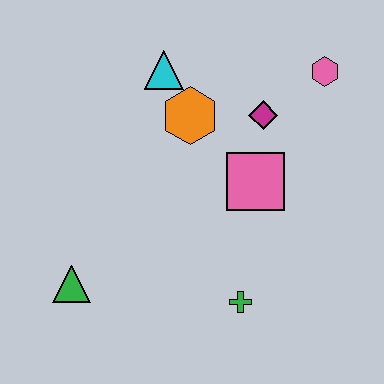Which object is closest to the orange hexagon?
The cyan triangle is closest to the orange hexagon.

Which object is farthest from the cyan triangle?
The green cross is farthest from the cyan triangle.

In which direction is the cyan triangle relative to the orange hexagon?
The cyan triangle is above the orange hexagon.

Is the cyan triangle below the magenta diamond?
No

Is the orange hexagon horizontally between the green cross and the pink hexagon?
No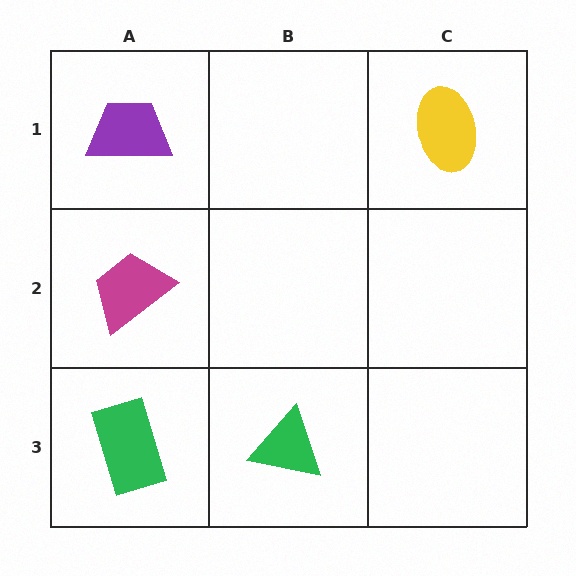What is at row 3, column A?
A green rectangle.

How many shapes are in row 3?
2 shapes.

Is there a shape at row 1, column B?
No, that cell is empty.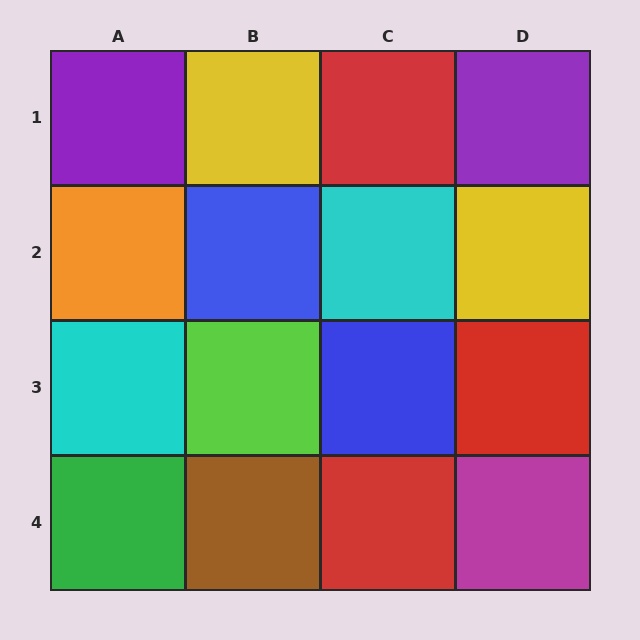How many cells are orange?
1 cell is orange.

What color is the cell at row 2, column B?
Blue.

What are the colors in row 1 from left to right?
Purple, yellow, red, purple.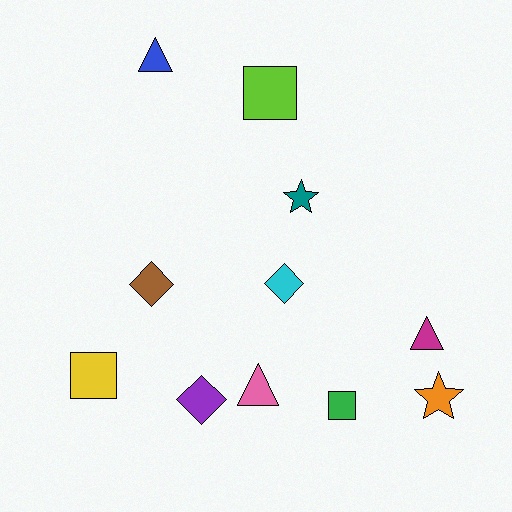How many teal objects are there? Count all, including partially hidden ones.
There is 1 teal object.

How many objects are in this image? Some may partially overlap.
There are 11 objects.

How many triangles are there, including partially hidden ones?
There are 3 triangles.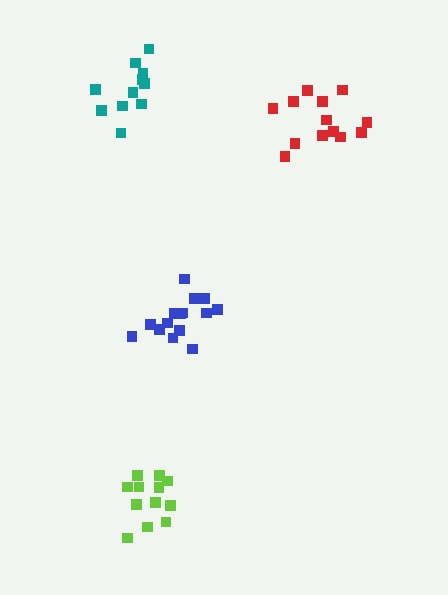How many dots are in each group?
Group 1: 11 dots, Group 2: 12 dots, Group 3: 13 dots, Group 4: 15 dots (51 total).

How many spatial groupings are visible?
There are 4 spatial groupings.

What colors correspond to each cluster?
The clusters are colored: teal, lime, red, blue.